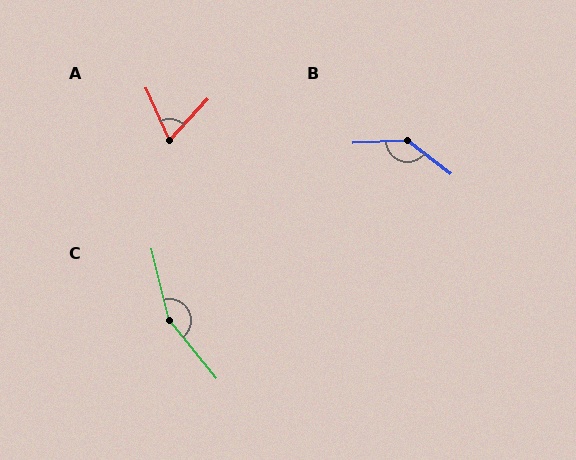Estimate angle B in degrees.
Approximately 140 degrees.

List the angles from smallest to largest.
A (67°), B (140°), C (155°).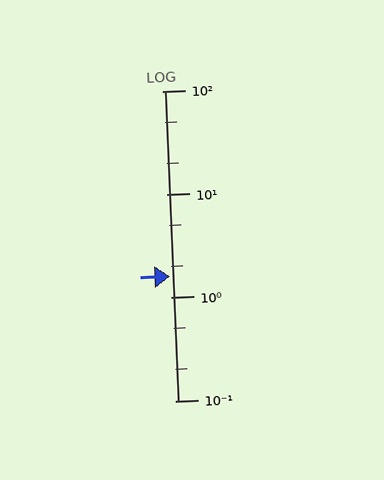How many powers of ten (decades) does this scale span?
The scale spans 3 decades, from 0.1 to 100.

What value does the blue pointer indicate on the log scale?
The pointer indicates approximately 1.6.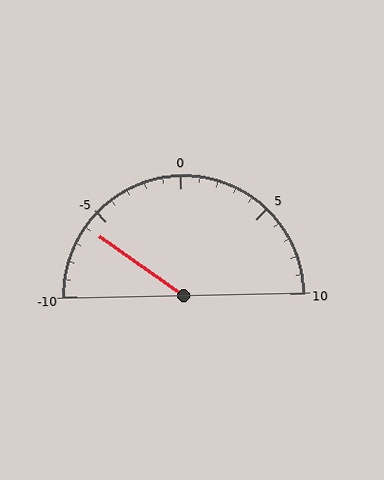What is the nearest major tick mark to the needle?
The nearest major tick mark is -5.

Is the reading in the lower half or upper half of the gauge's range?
The reading is in the lower half of the range (-10 to 10).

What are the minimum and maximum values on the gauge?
The gauge ranges from -10 to 10.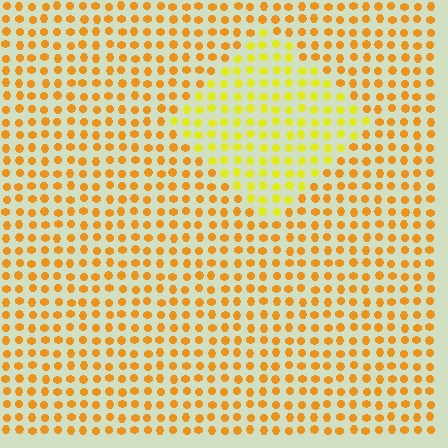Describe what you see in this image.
The image is filled with small orange elements in a uniform arrangement. A diamond-shaped region is visible where the elements are tinted to a slightly different hue, forming a subtle color boundary.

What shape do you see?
I see a diamond.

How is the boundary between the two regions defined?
The boundary is defined purely by a slight shift in hue (about 29 degrees). Spacing, size, and orientation are identical on both sides.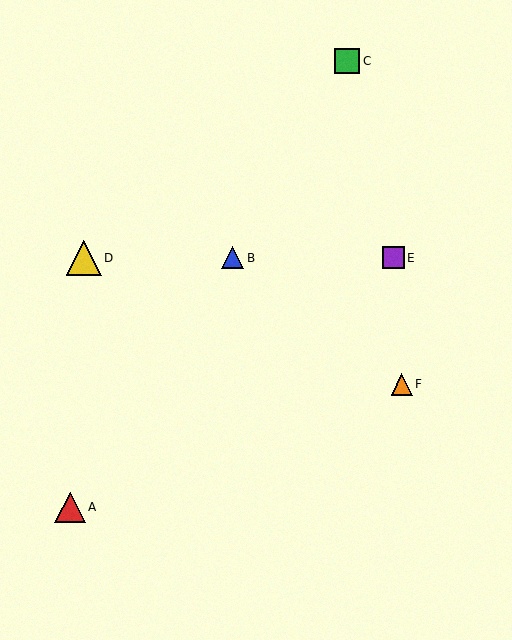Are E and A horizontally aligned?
No, E is at y≈258 and A is at y≈507.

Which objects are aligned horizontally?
Objects B, D, E are aligned horizontally.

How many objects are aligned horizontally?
3 objects (B, D, E) are aligned horizontally.